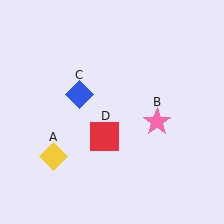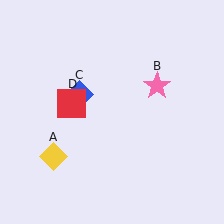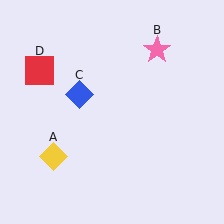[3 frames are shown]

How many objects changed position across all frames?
2 objects changed position: pink star (object B), red square (object D).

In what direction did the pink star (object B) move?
The pink star (object B) moved up.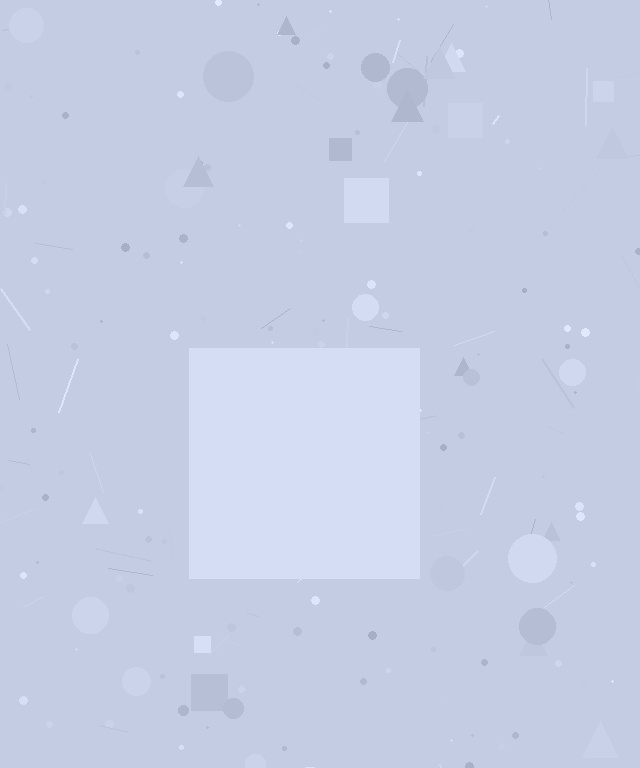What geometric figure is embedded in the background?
A square is embedded in the background.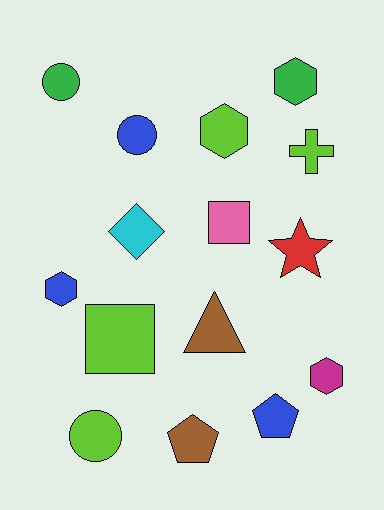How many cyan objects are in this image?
There is 1 cyan object.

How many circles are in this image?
There are 3 circles.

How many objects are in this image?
There are 15 objects.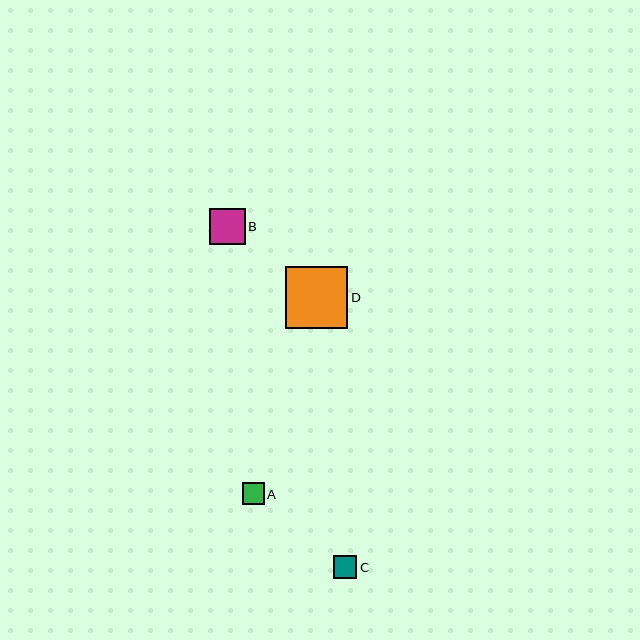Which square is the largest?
Square D is the largest with a size of approximately 62 pixels.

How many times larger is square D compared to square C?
Square D is approximately 2.7 times the size of square C.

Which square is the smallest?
Square A is the smallest with a size of approximately 22 pixels.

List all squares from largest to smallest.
From largest to smallest: D, B, C, A.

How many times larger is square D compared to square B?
Square D is approximately 1.7 times the size of square B.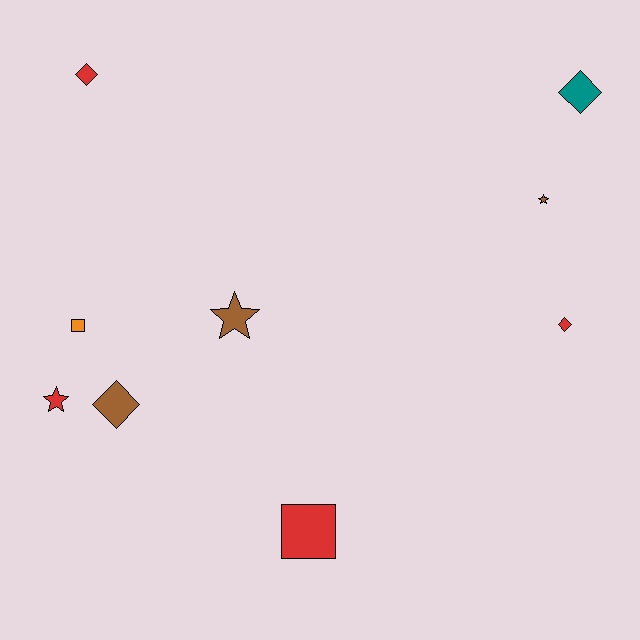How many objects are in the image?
There are 9 objects.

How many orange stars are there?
There are no orange stars.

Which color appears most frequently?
Red, with 4 objects.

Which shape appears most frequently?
Diamond, with 4 objects.